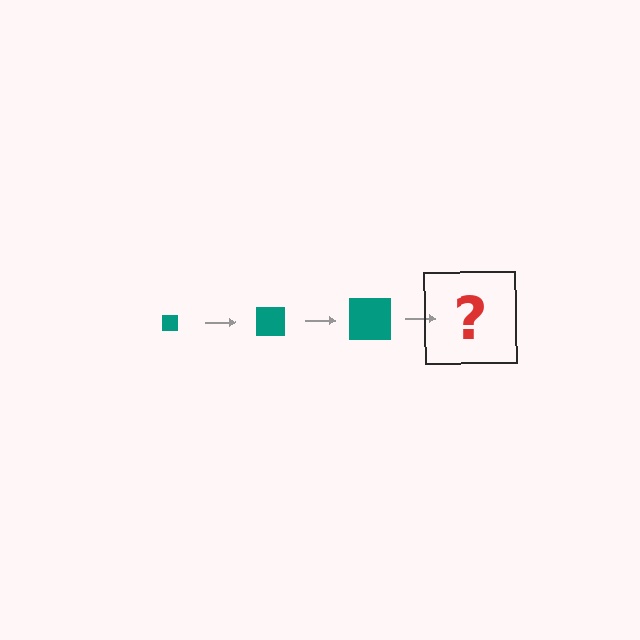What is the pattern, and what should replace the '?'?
The pattern is that the square gets progressively larger each step. The '?' should be a teal square, larger than the previous one.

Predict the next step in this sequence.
The next step is a teal square, larger than the previous one.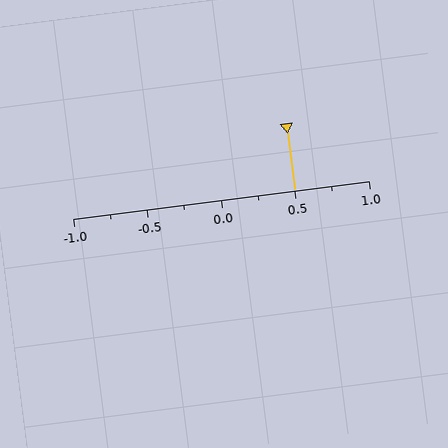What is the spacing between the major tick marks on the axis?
The major ticks are spaced 0.5 apart.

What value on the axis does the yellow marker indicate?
The marker indicates approximately 0.5.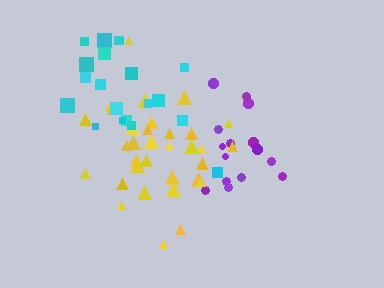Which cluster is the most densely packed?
Purple.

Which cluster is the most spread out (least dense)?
Cyan.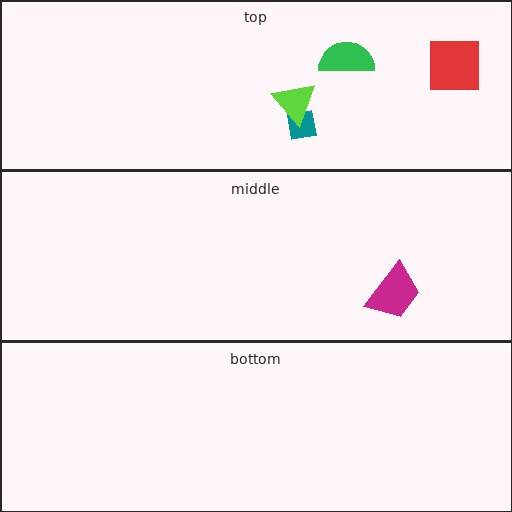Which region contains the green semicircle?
The top region.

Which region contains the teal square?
The top region.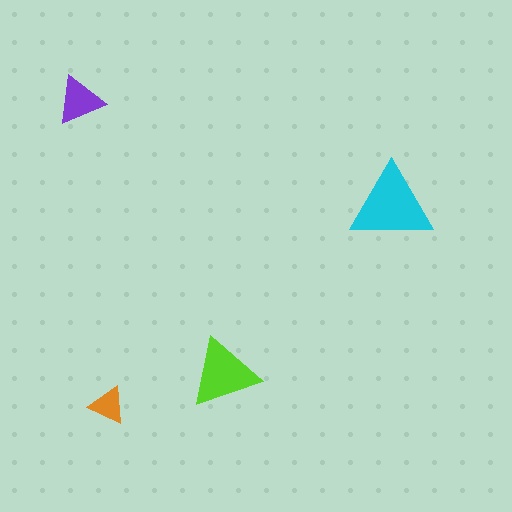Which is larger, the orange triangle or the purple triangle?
The purple one.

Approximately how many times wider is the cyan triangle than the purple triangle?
About 1.5 times wider.